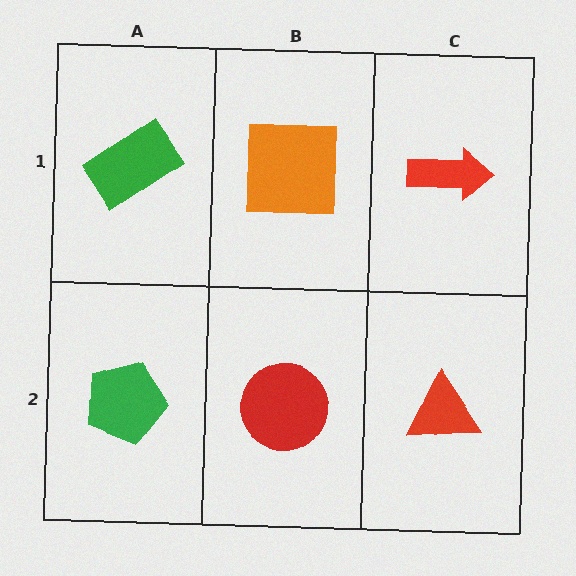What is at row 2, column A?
A green pentagon.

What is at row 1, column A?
A green rectangle.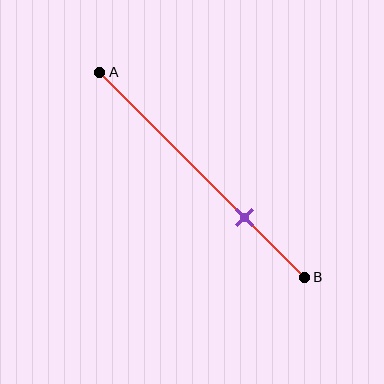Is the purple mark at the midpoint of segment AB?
No, the mark is at about 70% from A, not at the 50% midpoint.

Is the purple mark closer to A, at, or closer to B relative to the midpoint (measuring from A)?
The purple mark is closer to point B than the midpoint of segment AB.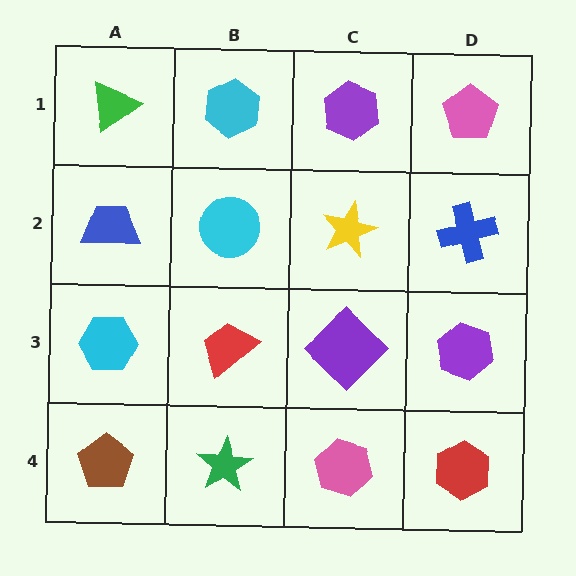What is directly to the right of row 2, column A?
A cyan circle.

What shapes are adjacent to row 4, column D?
A purple hexagon (row 3, column D), a pink hexagon (row 4, column C).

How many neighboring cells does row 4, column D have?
2.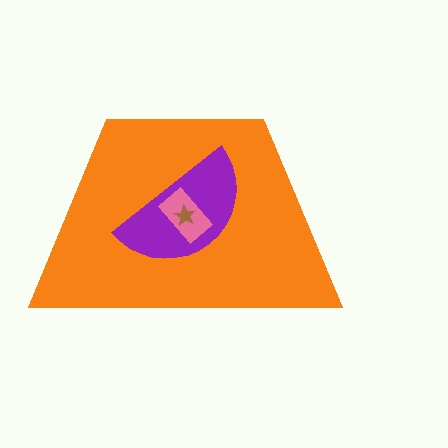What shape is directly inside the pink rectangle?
The brown star.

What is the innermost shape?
The brown star.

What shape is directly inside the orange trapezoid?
The purple semicircle.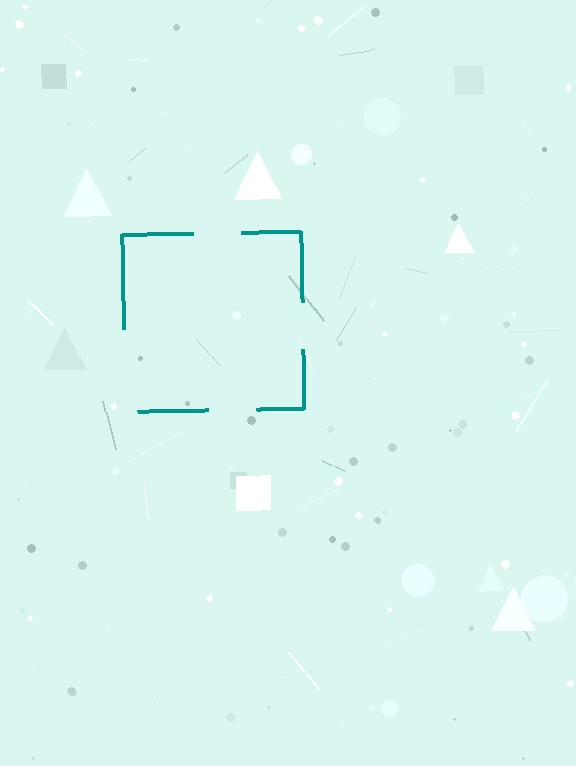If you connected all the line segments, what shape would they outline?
They would outline a square.